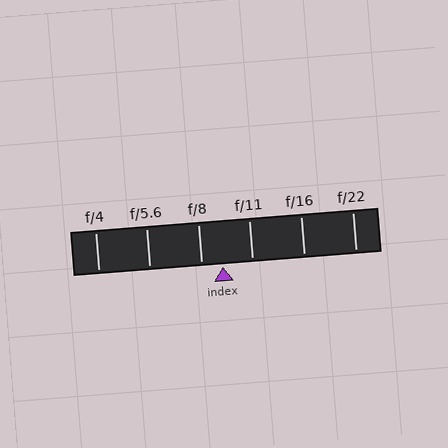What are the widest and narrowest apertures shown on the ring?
The widest aperture shown is f/4 and the narrowest is f/22.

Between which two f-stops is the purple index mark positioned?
The index mark is between f/8 and f/11.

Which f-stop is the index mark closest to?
The index mark is closest to f/8.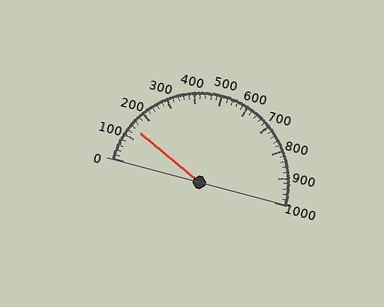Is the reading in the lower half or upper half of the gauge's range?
The reading is in the lower half of the range (0 to 1000).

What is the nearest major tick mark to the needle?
The nearest major tick mark is 100.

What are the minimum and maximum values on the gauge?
The gauge ranges from 0 to 1000.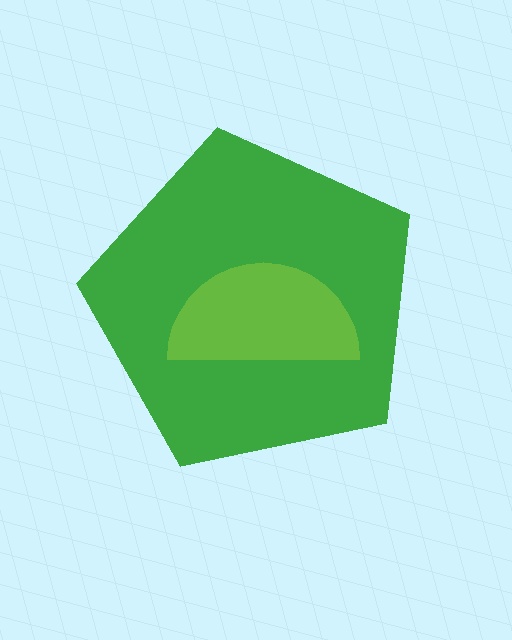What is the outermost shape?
The green pentagon.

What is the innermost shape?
The lime semicircle.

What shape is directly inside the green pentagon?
The lime semicircle.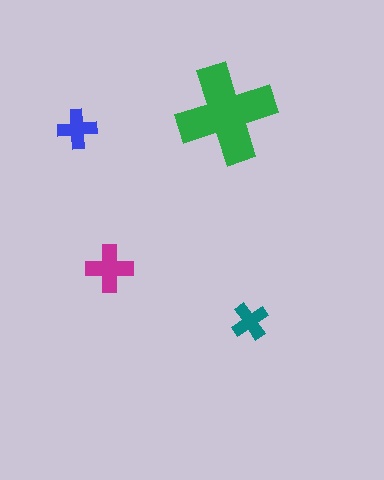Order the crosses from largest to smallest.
the green one, the magenta one, the blue one, the teal one.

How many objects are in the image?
There are 4 objects in the image.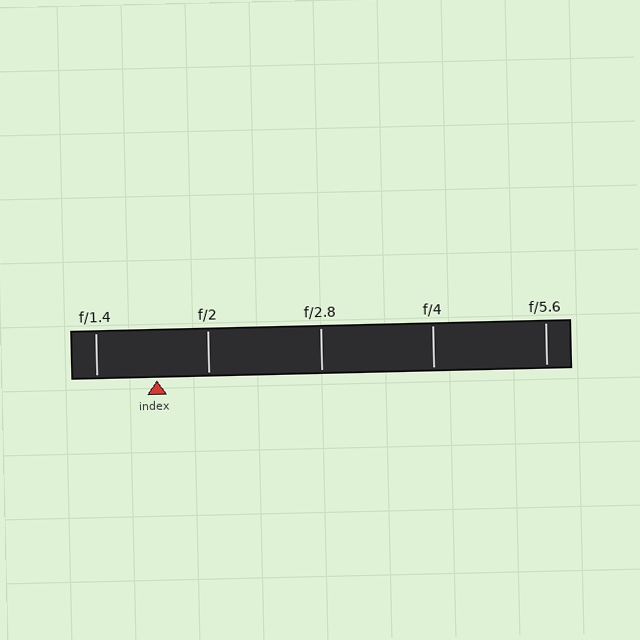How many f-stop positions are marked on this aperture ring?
There are 5 f-stop positions marked.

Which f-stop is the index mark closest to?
The index mark is closest to f/2.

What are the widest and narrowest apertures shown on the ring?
The widest aperture shown is f/1.4 and the narrowest is f/5.6.